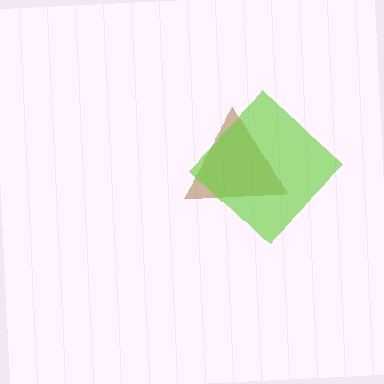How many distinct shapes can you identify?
There are 2 distinct shapes: a brown triangle, a lime diamond.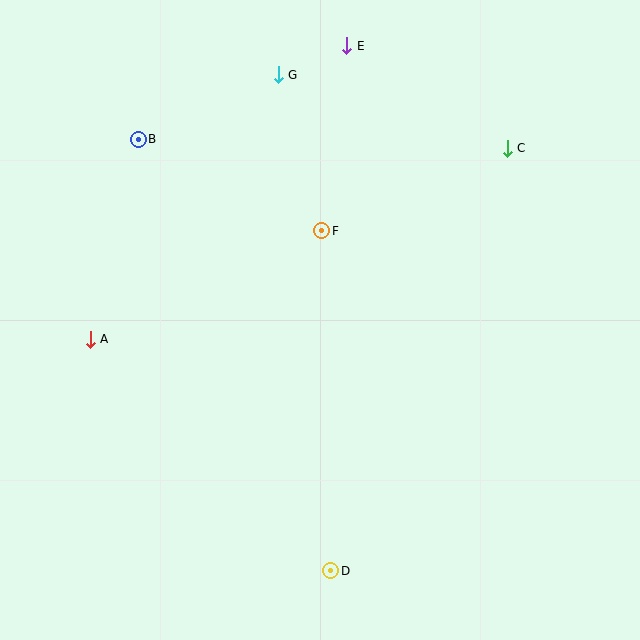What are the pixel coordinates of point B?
Point B is at (138, 139).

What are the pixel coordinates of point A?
Point A is at (90, 339).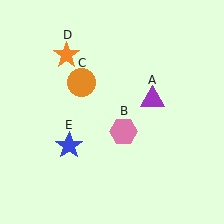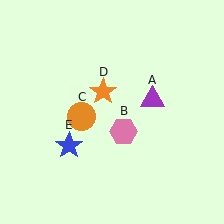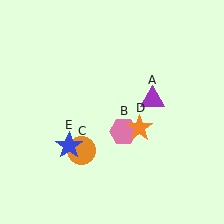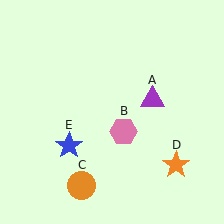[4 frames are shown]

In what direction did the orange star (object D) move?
The orange star (object D) moved down and to the right.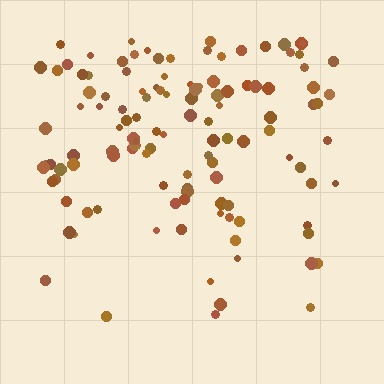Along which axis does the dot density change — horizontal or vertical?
Vertical.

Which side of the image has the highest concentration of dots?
The top.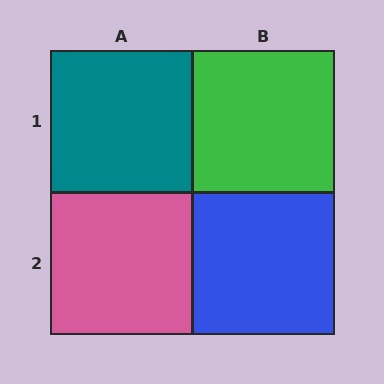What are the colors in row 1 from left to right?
Teal, green.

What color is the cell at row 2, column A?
Pink.